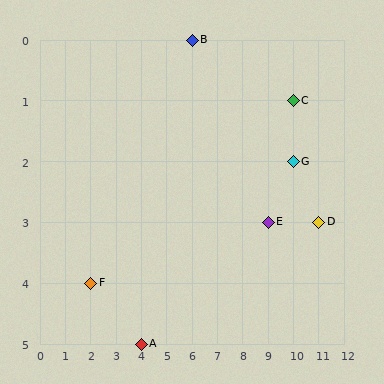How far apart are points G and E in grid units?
Points G and E are 1 column and 1 row apart (about 1.4 grid units diagonally).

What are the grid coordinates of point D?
Point D is at grid coordinates (11, 3).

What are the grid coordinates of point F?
Point F is at grid coordinates (2, 4).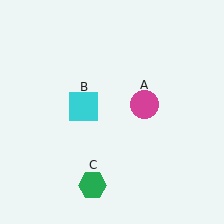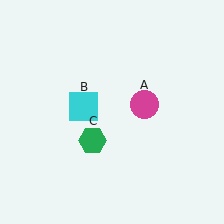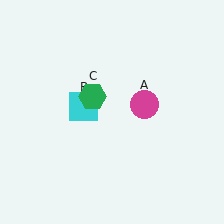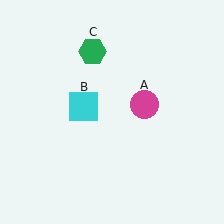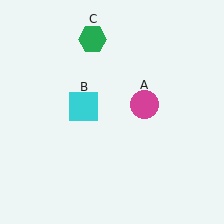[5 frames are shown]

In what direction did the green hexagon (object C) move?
The green hexagon (object C) moved up.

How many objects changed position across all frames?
1 object changed position: green hexagon (object C).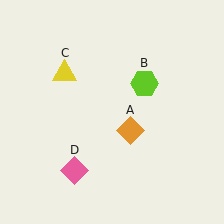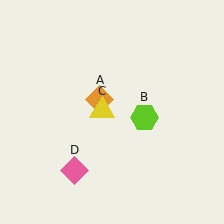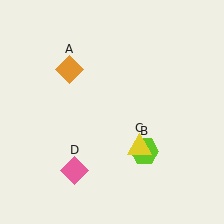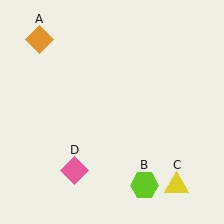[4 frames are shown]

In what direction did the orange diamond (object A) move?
The orange diamond (object A) moved up and to the left.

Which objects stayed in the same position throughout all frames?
Pink diamond (object D) remained stationary.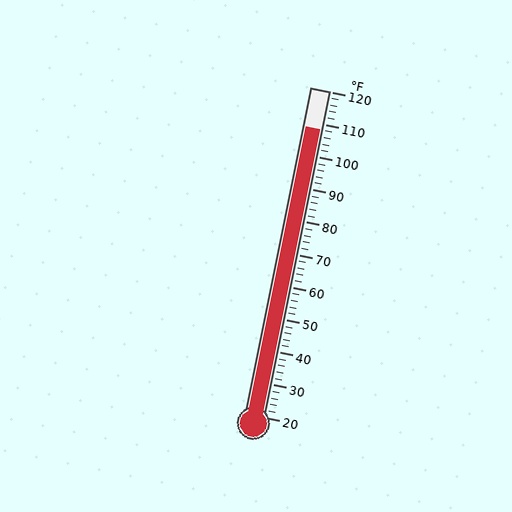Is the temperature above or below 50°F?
The temperature is above 50°F.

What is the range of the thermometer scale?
The thermometer scale ranges from 20°F to 120°F.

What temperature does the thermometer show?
The thermometer shows approximately 108°F.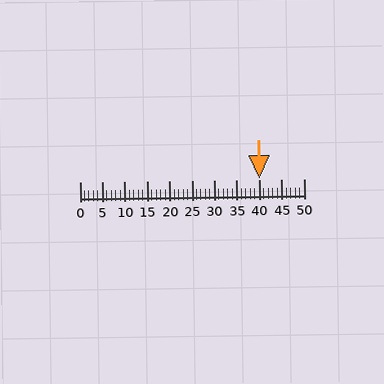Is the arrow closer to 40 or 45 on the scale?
The arrow is closer to 40.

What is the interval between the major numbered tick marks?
The major tick marks are spaced 5 units apart.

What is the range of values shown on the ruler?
The ruler shows values from 0 to 50.